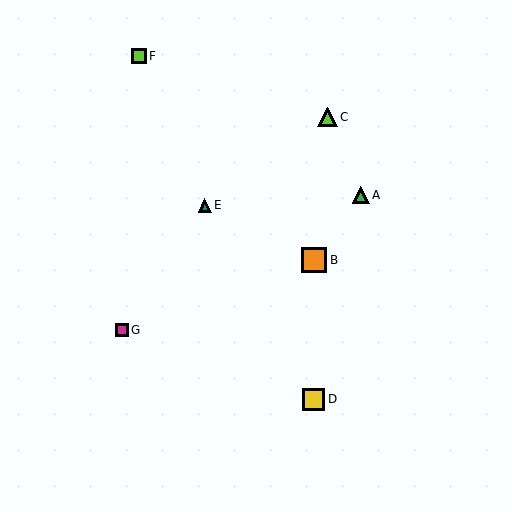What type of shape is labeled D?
Shape D is a yellow square.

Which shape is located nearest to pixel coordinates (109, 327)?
The magenta square (labeled G) at (122, 330) is nearest to that location.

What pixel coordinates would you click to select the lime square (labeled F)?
Click at (139, 56) to select the lime square F.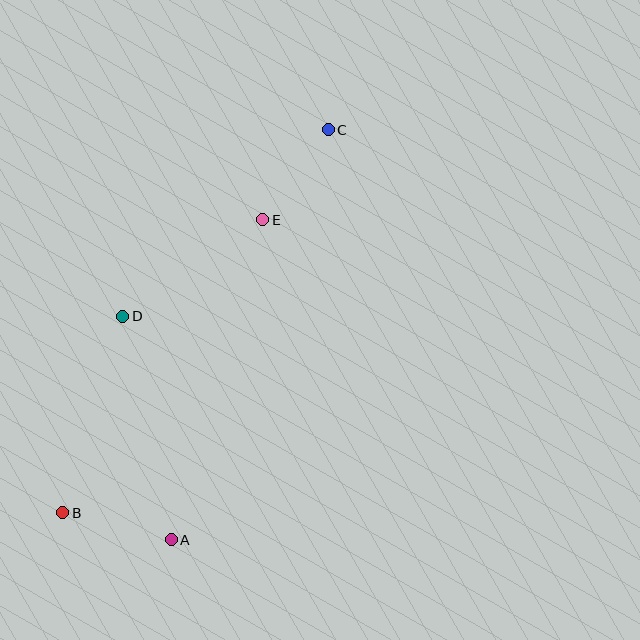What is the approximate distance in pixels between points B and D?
The distance between B and D is approximately 205 pixels.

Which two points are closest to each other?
Points C and E are closest to each other.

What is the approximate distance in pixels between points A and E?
The distance between A and E is approximately 333 pixels.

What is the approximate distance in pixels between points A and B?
The distance between A and B is approximately 112 pixels.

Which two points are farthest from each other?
Points B and C are farthest from each other.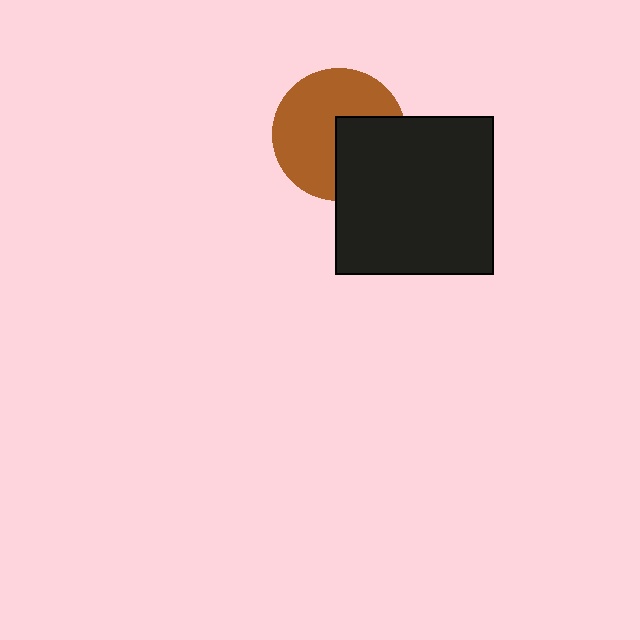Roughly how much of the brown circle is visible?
About half of it is visible (roughly 64%).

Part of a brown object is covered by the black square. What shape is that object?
It is a circle.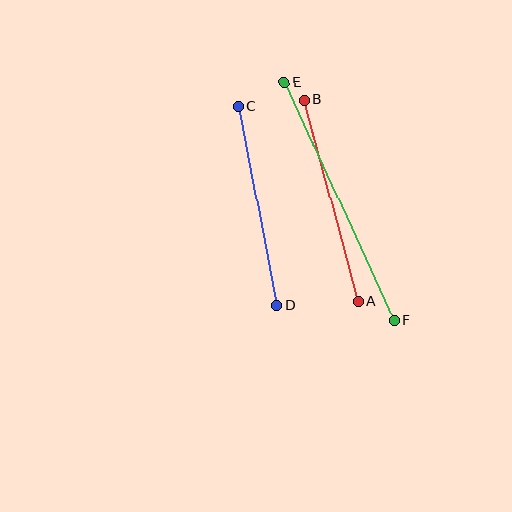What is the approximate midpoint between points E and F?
The midpoint is at approximately (339, 201) pixels.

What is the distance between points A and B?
The distance is approximately 209 pixels.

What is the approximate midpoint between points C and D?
The midpoint is at approximately (257, 206) pixels.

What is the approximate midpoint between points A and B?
The midpoint is at approximately (331, 201) pixels.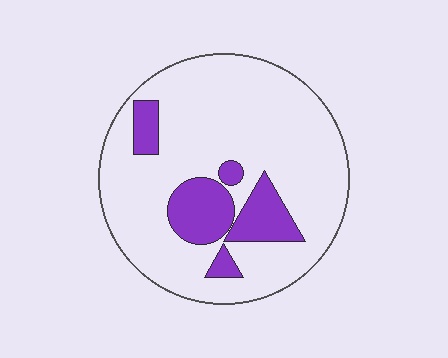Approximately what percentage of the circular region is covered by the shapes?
Approximately 20%.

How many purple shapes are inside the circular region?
5.